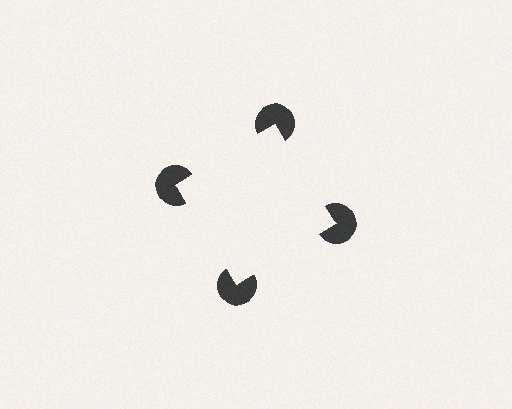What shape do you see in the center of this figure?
An illusory square — its edges are inferred from the aligned wedge cuts in the pac-man discs, not physically drawn.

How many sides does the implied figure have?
4 sides.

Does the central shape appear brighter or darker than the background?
It typically appears slightly brighter than the background, even though no actual brightness change is drawn.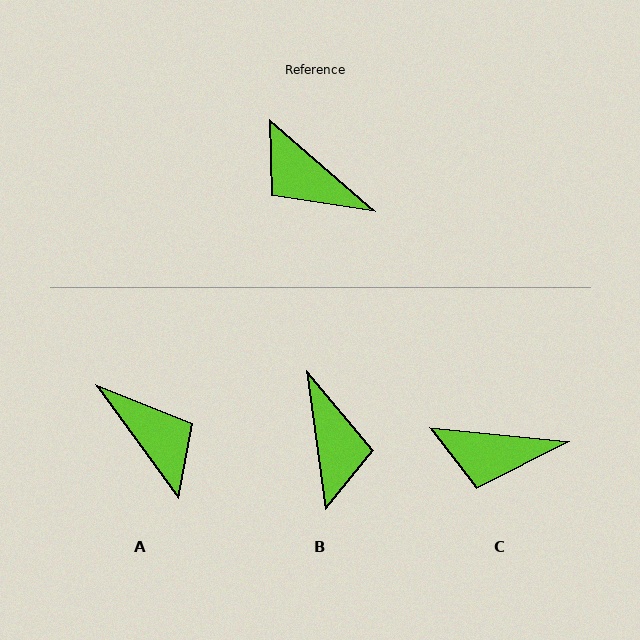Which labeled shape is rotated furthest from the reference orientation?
A, about 167 degrees away.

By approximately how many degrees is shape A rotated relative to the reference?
Approximately 167 degrees counter-clockwise.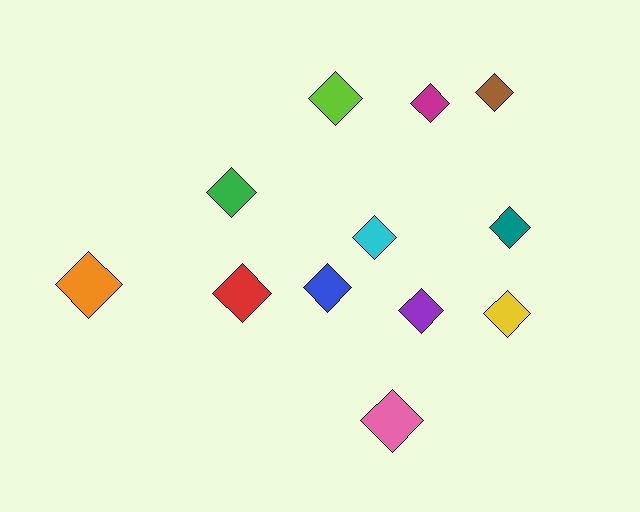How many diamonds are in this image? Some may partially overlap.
There are 12 diamonds.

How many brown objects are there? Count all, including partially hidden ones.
There is 1 brown object.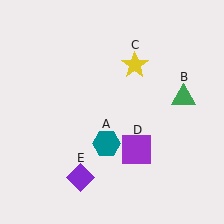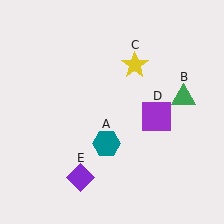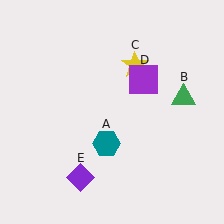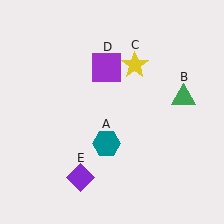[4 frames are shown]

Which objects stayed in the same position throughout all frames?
Teal hexagon (object A) and green triangle (object B) and yellow star (object C) and purple diamond (object E) remained stationary.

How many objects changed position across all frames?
1 object changed position: purple square (object D).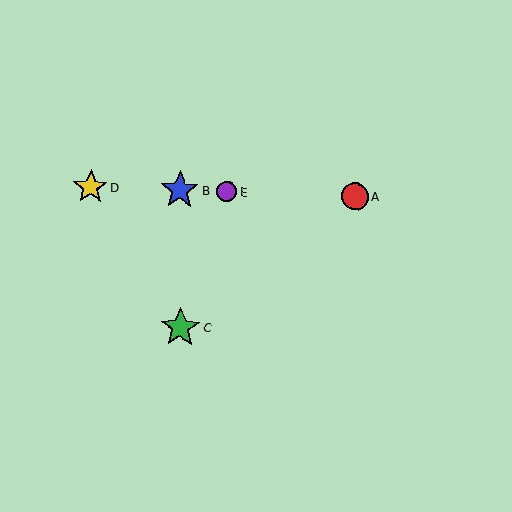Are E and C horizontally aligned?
No, E is at y≈192 and C is at y≈328.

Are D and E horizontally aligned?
Yes, both are at y≈187.